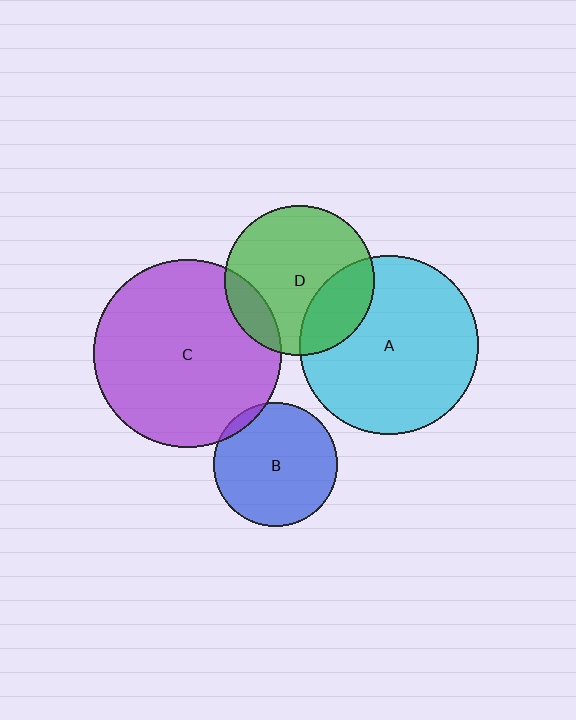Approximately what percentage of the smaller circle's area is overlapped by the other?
Approximately 5%.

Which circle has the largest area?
Circle C (purple).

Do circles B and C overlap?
Yes.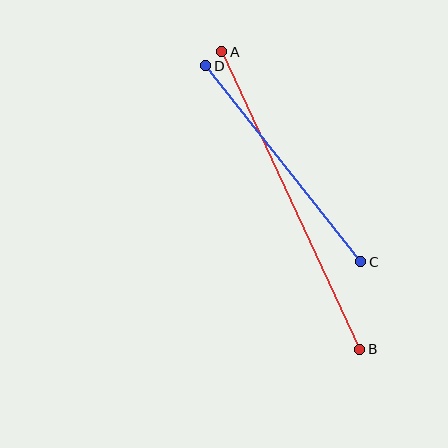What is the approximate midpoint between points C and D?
The midpoint is at approximately (283, 164) pixels.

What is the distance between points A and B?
The distance is approximately 328 pixels.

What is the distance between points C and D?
The distance is approximately 250 pixels.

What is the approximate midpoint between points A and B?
The midpoint is at approximately (291, 201) pixels.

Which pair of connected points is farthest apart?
Points A and B are farthest apart.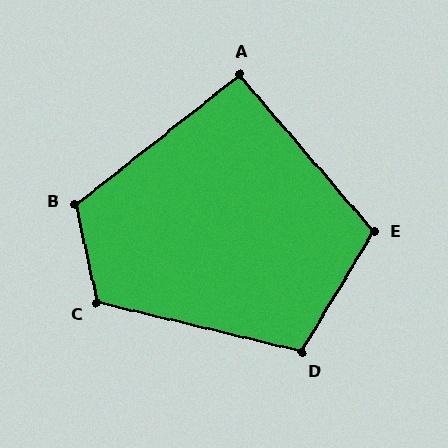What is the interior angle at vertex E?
Approximately 109 degrees (obtuse).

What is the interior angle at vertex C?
Approximately 116 degrees (obtuse).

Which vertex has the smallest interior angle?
A, at approximately 92 degrees.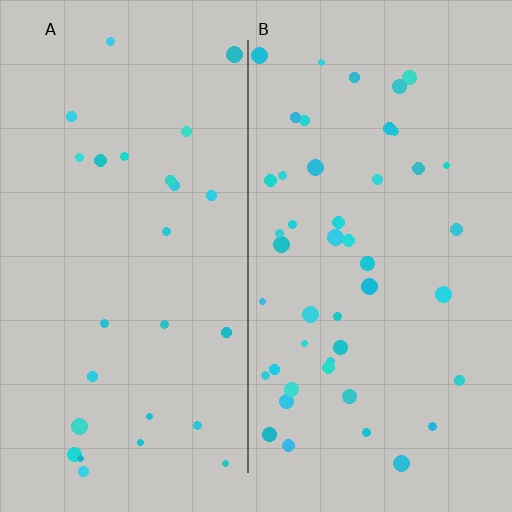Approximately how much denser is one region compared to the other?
Approximately 1.7× — region B over region A.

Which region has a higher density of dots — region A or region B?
B (the right).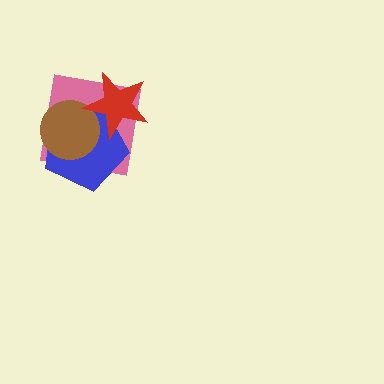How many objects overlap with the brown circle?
3 objects overlap with the brown circle.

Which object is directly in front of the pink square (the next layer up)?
The blue pentagon is directly in front of the pink square.